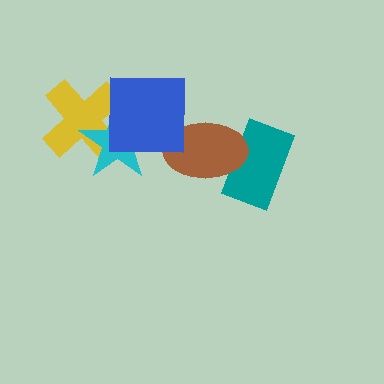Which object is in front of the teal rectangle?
The brown ellipse is in front of the teal rectangle.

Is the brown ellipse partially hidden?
Yes, it is partially covered by another shape.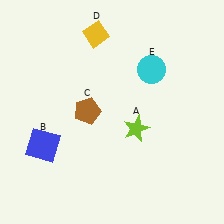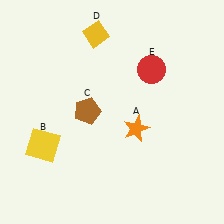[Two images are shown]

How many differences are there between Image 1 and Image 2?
There are 3 differences between the two images.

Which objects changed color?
A changed from lime to orange. B changed from blue to yellow. E changed from cyan to red.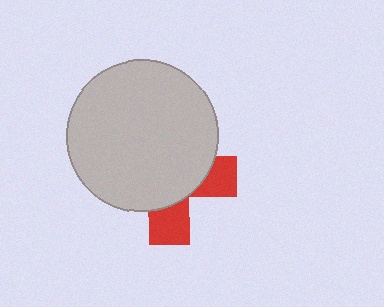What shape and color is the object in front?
The object in front is a light gray circle.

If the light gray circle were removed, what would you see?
You would see the complete red cross.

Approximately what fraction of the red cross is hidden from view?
Roughly 69% of the red cross is hidden behind the light gray circle.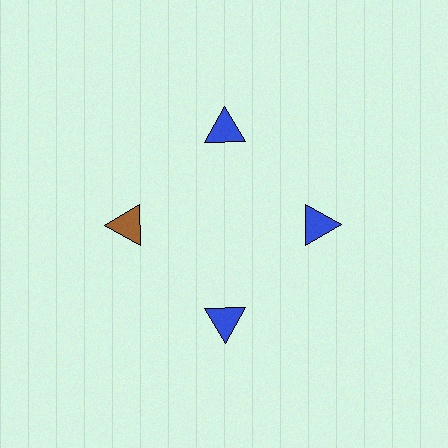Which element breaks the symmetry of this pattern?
The brown triangle at roughly the 9 o'clock position breaks the symmetry. All other shapes are blue triangles.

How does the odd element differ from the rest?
It has a different color: brown instead of blue.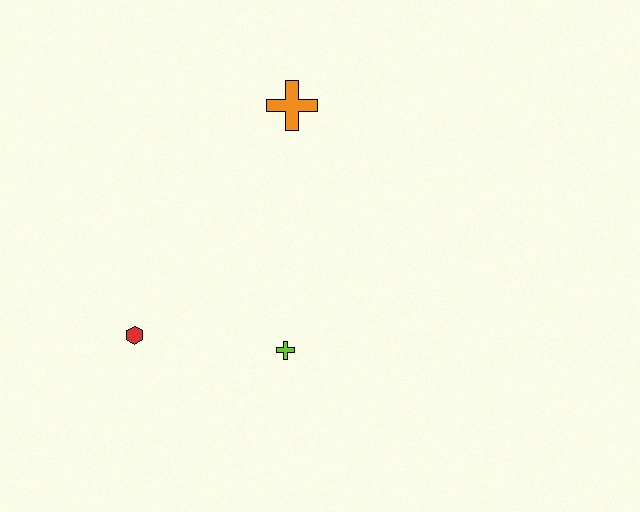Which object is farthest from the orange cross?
The red hexagon is farthest from the orange cross.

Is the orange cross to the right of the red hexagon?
Yes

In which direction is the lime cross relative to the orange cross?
The lime cross is below the orange cross.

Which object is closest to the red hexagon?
The lime cross is closest to the red hexagon.